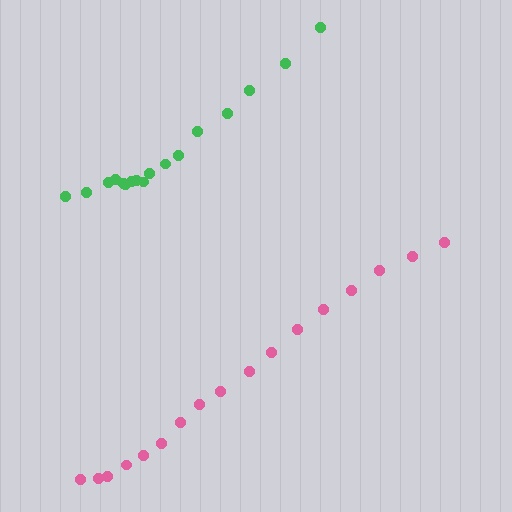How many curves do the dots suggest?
There are 2 distinct paths.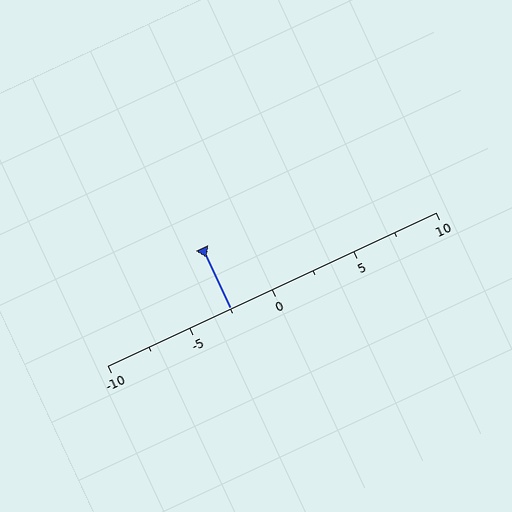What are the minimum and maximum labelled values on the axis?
The axis runs from -10 to 10.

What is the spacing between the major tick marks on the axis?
The major ticks are spaced 5 apart.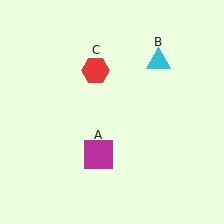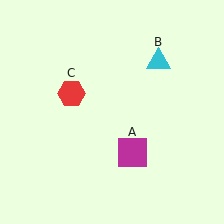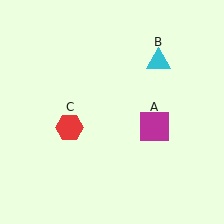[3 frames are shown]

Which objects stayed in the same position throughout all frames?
Cyan triangle (object B) remained stationary.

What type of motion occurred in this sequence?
The magenta square (object A), red hexagon (object C) rotated counterclockwise around the center of the scene.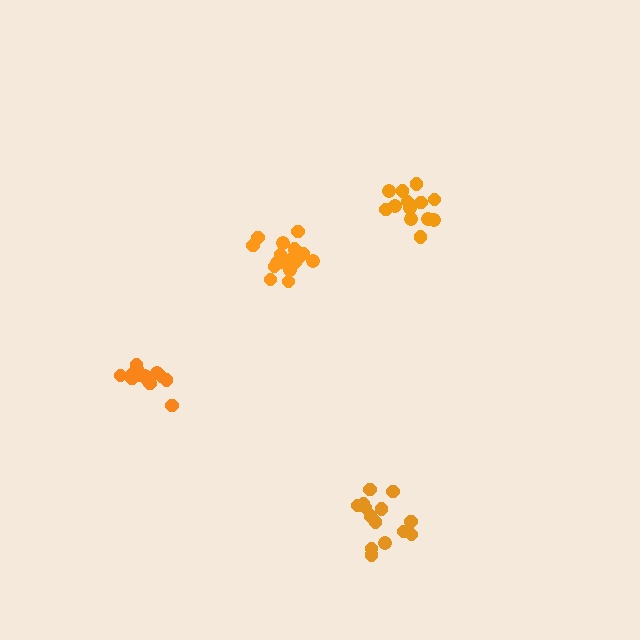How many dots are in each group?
Group 1: 14 dots, Group 2: 14 dots, Group 3: 19 dots, Group 4: 14 dots (61 total).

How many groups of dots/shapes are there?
There are 4 groups.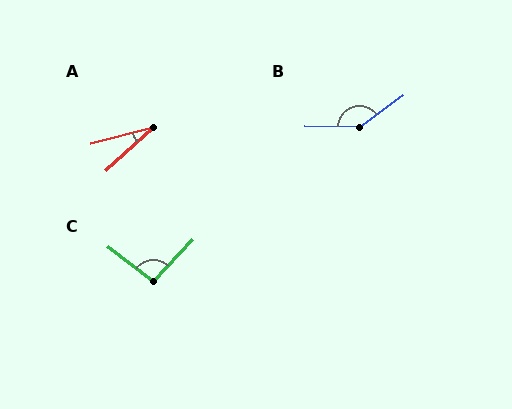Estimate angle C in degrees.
Approximately 96 degrees.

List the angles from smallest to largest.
A (28°), C (96°), B (143°).